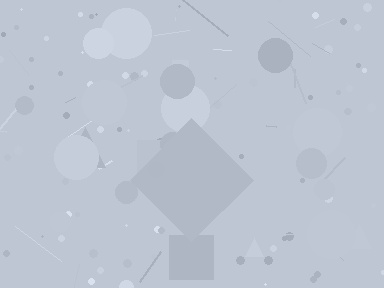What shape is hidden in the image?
A diamond is hidden in the image.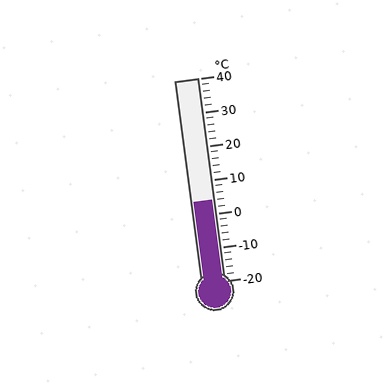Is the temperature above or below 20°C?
The temperature is below 20°C.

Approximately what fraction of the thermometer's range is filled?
The thermometer is filled to approximately 40% of its range.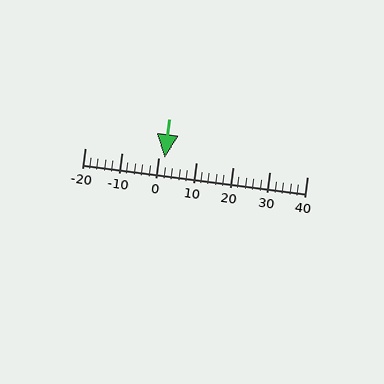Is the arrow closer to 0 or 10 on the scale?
The arrow is closer to 0.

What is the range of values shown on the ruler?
The ruler shows values from -20 to 40.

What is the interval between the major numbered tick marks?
The major tick marks are spaced 10 units apart.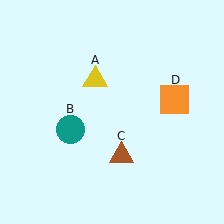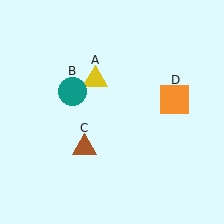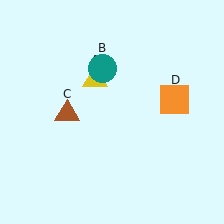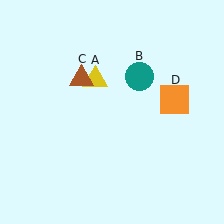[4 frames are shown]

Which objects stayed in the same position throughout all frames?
Yellow triangle (object A) and orange square (object D) remained stationary.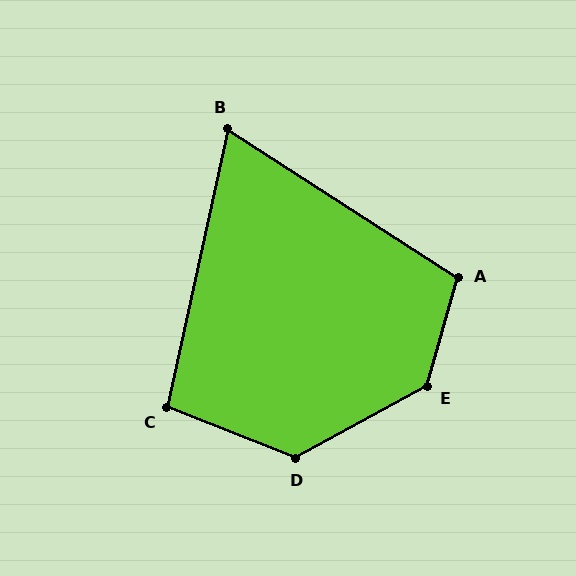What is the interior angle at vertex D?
Approximately 130 degrees (obtuse).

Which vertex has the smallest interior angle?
B, at approximately 69 degrees.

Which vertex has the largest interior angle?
E, at approximately 135 degrees.